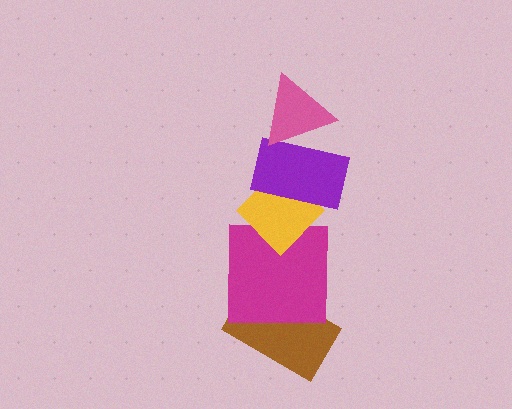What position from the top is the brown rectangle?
The brown rectangle is 5th from the top.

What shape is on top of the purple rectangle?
The pink triangle is on top of the purple rectangle.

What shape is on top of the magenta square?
The yellow diamond is on top of the magenta square.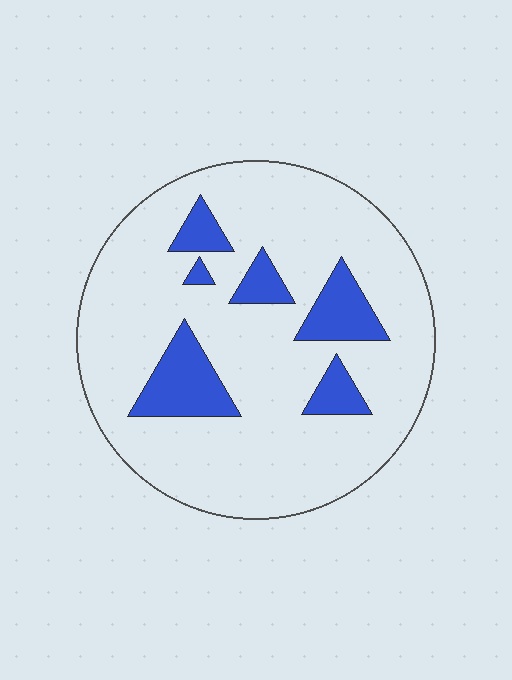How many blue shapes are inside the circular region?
6.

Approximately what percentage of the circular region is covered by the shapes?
Approximately 15%.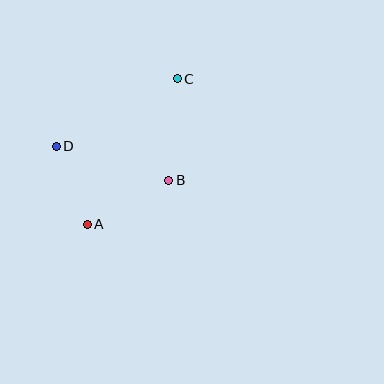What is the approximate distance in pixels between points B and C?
The distance between B and C is approximately 102 pixels.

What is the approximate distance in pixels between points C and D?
The distance between C and D is approximately 138 pixels.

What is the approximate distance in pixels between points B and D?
The distance between B and D is approximately 117 pixels.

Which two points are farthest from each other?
Points A and C are farthest from each other.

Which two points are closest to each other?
Points A and D are closest to each other.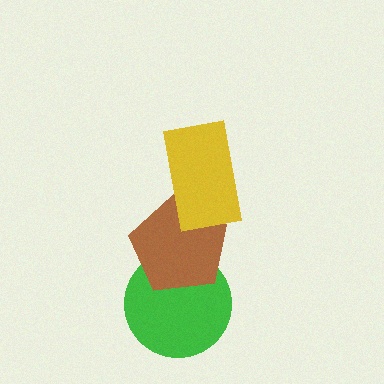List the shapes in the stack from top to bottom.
From top to bottom: the yellow rectangle, the brown pentagon, the green circle.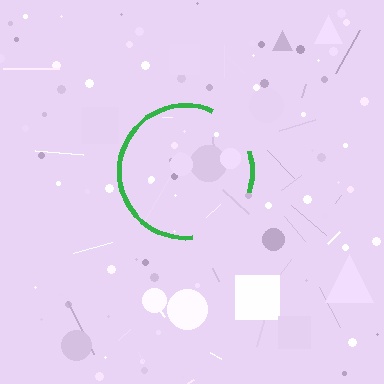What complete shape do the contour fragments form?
The contour fragments form a circle.